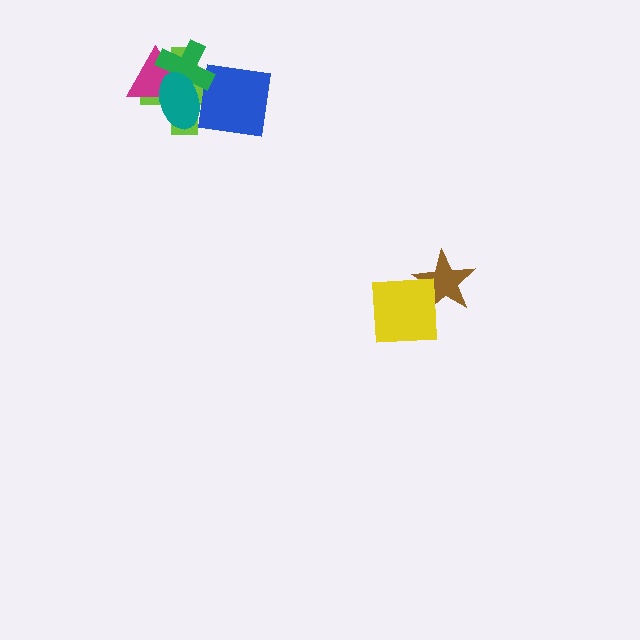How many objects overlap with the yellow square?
1 object overlaps with the yellow square.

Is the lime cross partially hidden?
Yes, it is partially covered by another shape.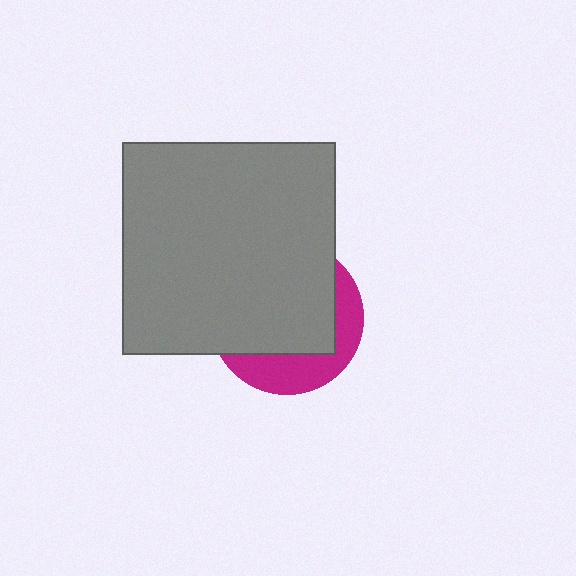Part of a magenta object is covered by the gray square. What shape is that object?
It is a circle.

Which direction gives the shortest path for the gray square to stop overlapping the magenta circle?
Moving toward the upper-left gives the shortest separation.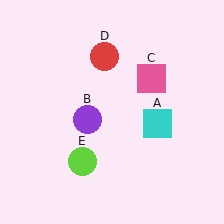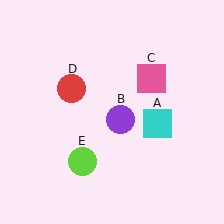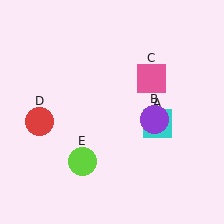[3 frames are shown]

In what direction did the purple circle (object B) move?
The purple circle (object B) moved right.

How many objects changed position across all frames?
2 objects changed position: purple circle (object B), red circle (object D).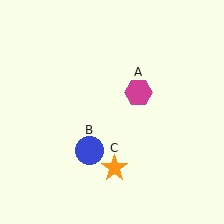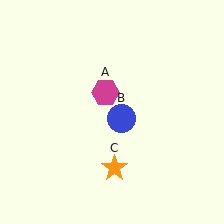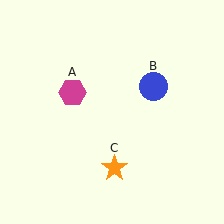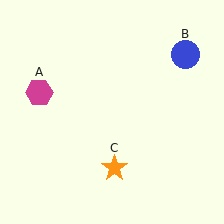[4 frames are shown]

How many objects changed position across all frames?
2 objects changed position: magenta hexagon (object A), blue circle (object B).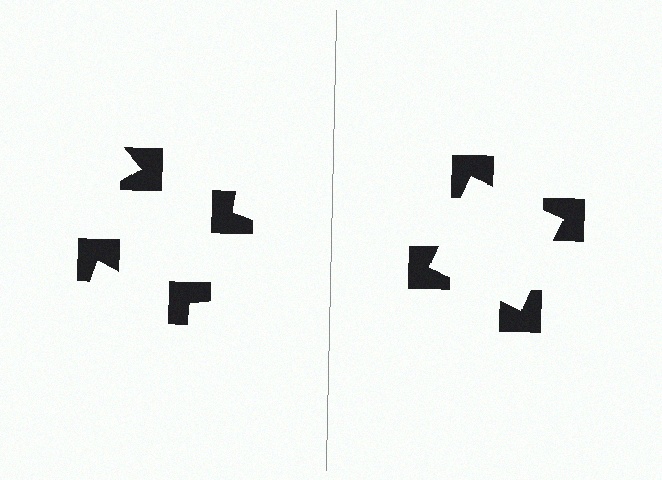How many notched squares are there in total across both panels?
8 — 4 on each side.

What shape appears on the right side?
An illusory square.